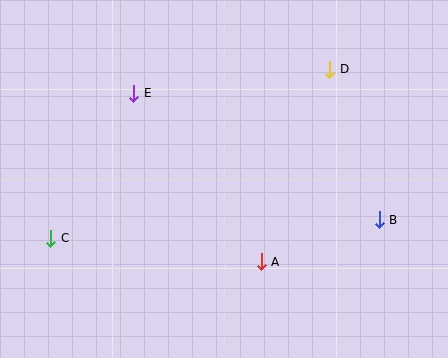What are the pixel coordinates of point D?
Point D is at (330, 69).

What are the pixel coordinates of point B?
Point B is at (379, 220).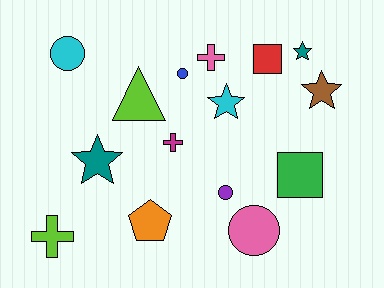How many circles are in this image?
There are 4 circles.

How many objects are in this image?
There are 15 objects.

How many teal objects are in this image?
There are 2 teal objects.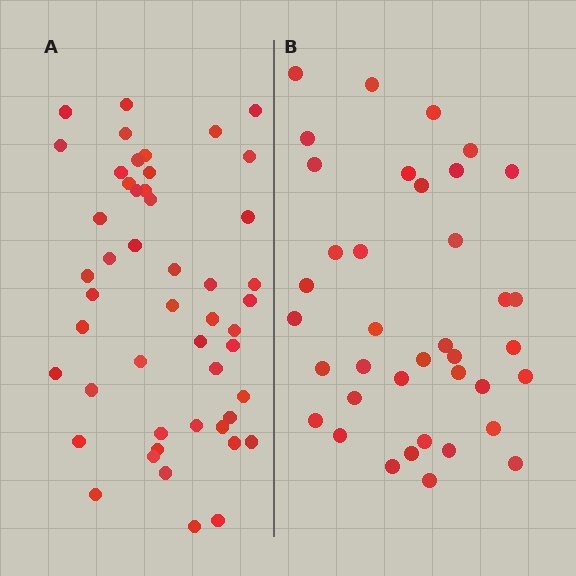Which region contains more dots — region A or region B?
Region A (the left region) has more dots.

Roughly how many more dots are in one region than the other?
Region A has roughly 12 or so more dots than region B.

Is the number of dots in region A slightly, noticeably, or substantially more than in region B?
Region A has noticeably more, but not dramatically so. The ratio is roughly 1.3 to 1.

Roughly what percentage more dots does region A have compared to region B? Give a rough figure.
About 30% more.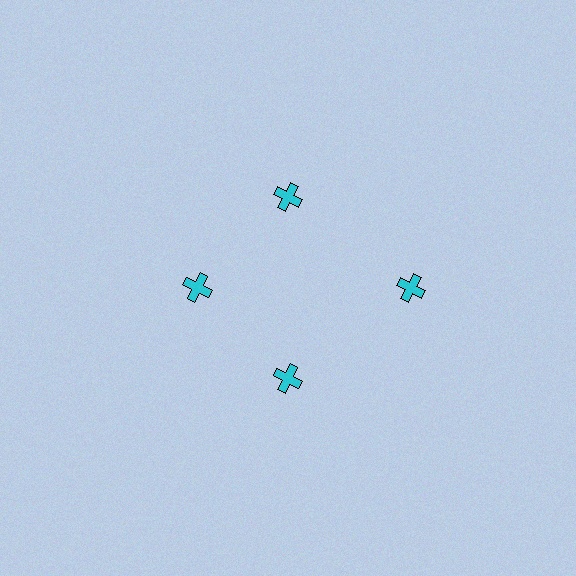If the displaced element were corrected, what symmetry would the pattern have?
It would have 4-fold rotational symmetry — the pattern would map onto itself every 90 degrees.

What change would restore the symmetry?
The symmetry would be restored by moving it inward, back onto the ring so that all 4 crosses sit at equal angles and equal distance from the center.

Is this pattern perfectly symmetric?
No. The 4 cyan crosses are arranged in a ring, but one element near the 3 o'clock position is pushed outward from the center, breaking the 4-fold rotational symmetry.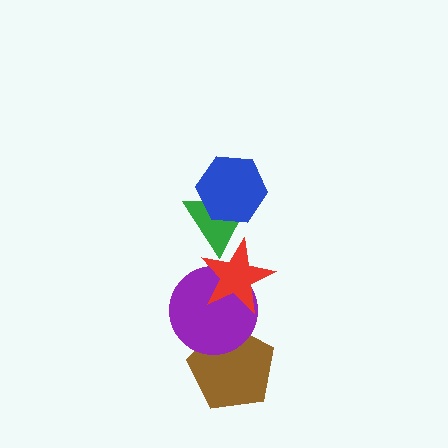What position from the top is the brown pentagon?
The brown pentagon is 5th from the top.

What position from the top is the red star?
The red star is 3rd from the top.